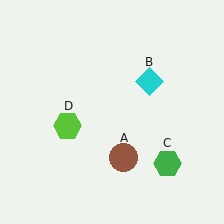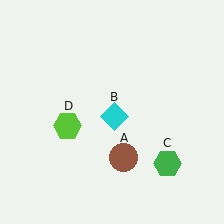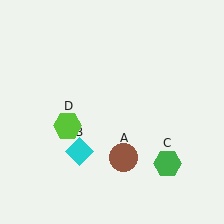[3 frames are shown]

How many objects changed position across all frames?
1 object changed position: cyan diamond (object B).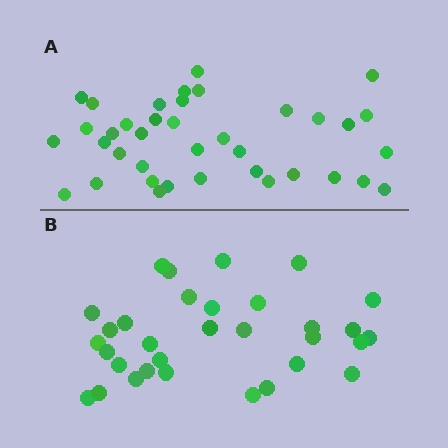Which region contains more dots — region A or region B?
Region A (the top region) has more dots.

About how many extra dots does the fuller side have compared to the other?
Region A has about 6 more dots than region B.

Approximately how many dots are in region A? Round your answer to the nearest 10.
About 40 dots. (The exact count is 38, which rounds to 40.)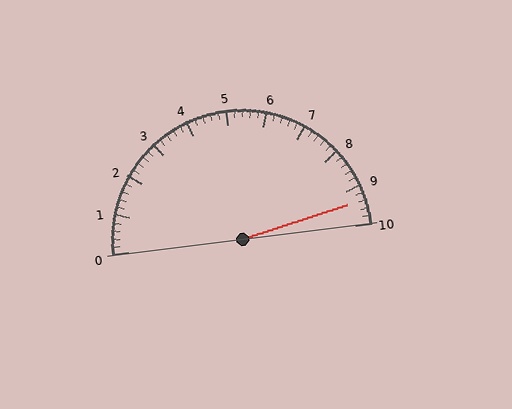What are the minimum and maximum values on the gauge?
The gauge ranges from 0 to 10.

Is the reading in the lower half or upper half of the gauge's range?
The reading is in the upper half of the range (0 to 10).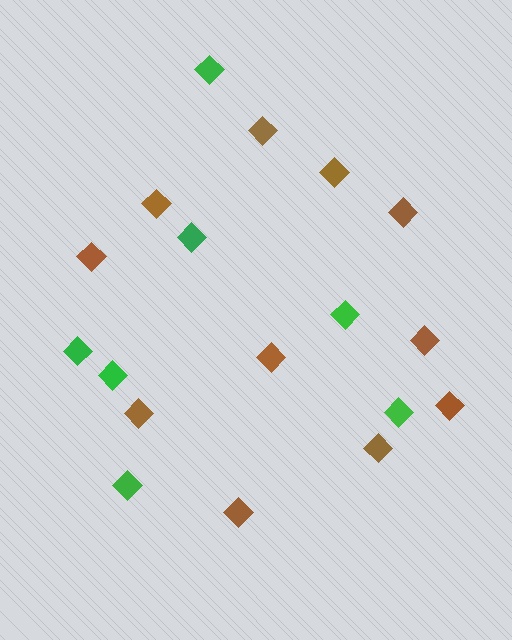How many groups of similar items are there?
There are 2 groups: one group of green diamonds (7) and one group of brown diamonds (11).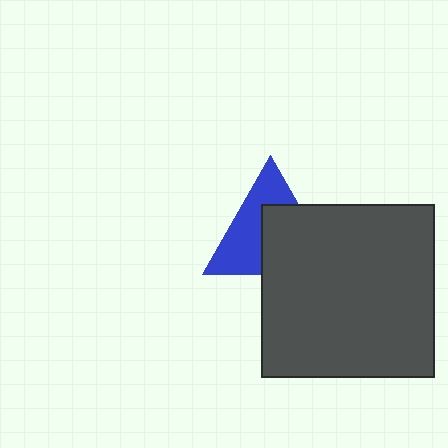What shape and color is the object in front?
The object in front is a dark gray square.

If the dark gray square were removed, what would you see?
You would see the complete blue triangle.